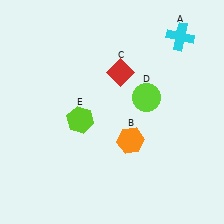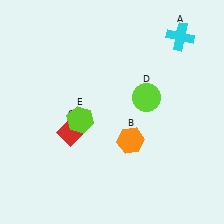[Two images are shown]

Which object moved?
The red diamond (C) moved down.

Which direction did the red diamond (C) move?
The red diamond (C) moved down.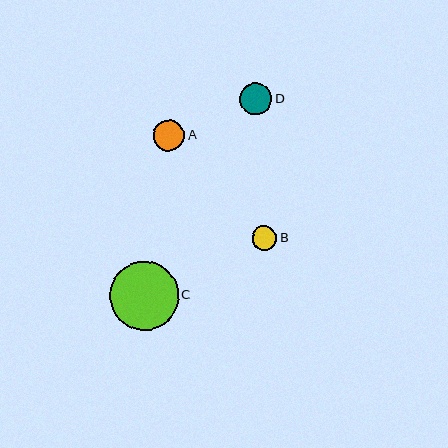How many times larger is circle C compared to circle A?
Circle C is approximately 2.2 times the size of circle A.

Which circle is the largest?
Circle C is the largest with a size of approximately 69 pixels.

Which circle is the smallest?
Circle B is the smallest with a size of approximately 25 pixels.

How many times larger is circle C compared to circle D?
Circle C is approximately 2.1 times the size of circle D.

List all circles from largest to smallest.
From largest to smallest: C, D, A, B.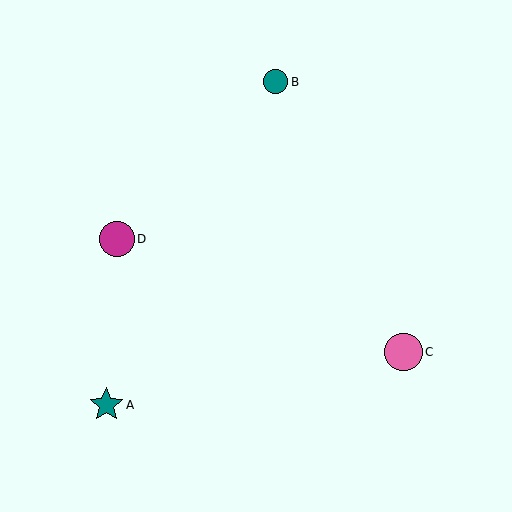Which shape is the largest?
The pink circle (labeled C) is the largest.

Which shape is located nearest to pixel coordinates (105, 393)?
The teal star (labeled A) at (107, 405) is nearest to that location.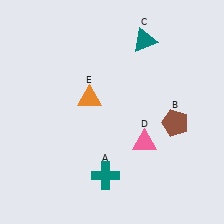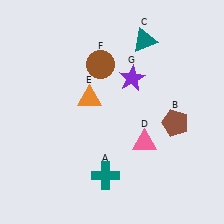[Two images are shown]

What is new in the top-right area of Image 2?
A purple star (G) was added in the top-right area of Image 2.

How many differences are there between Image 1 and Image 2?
There are 2 differences between the two images.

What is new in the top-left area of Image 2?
A brown circle (F) was added in the top-left area of Image 2.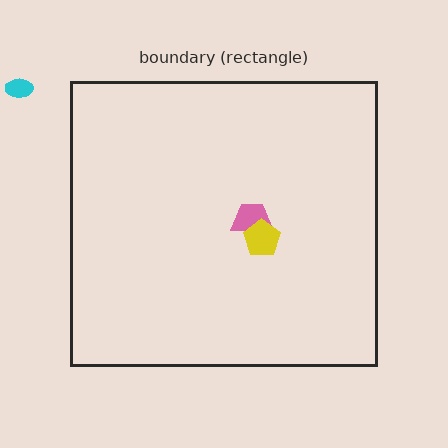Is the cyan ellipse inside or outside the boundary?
Outside.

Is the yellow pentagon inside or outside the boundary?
Inside.